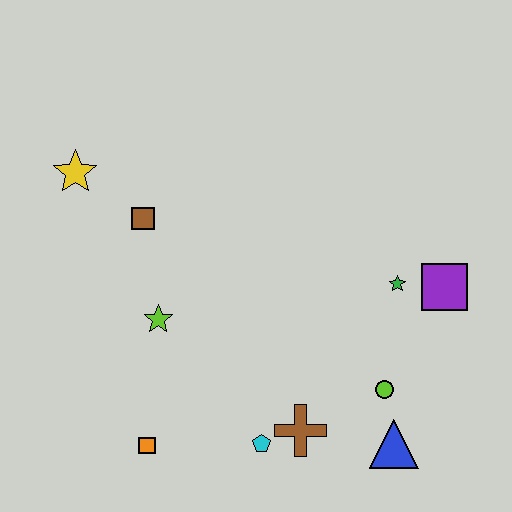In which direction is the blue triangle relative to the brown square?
The blue triangle is to the right of the brown square.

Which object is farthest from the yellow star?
The blue triangle is farthest from the yellow star.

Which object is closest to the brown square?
The yellow star is closest to the brown square.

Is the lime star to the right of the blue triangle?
No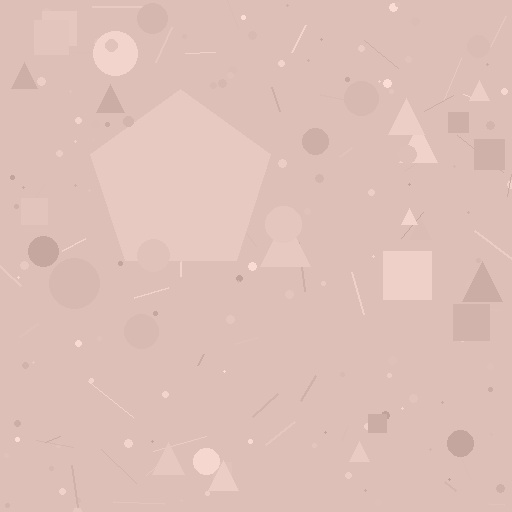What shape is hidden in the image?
A pentagon is hidden in the image.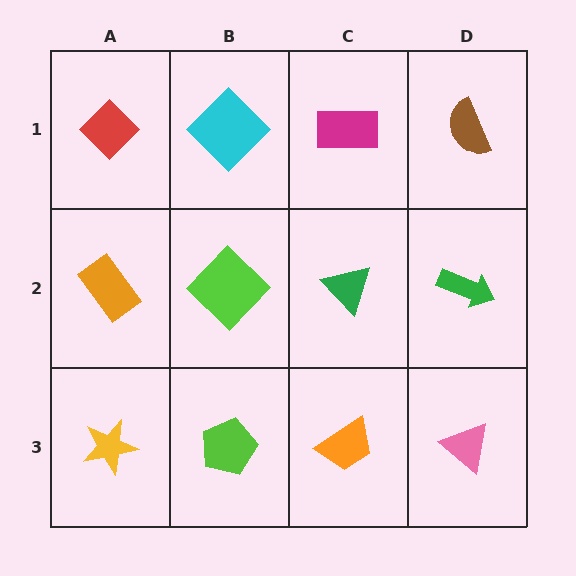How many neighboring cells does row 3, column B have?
3.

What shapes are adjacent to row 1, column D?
A green arrow (row 2, column D), a magenta rectangle (row 1, column C).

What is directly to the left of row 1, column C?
A cyan diamond.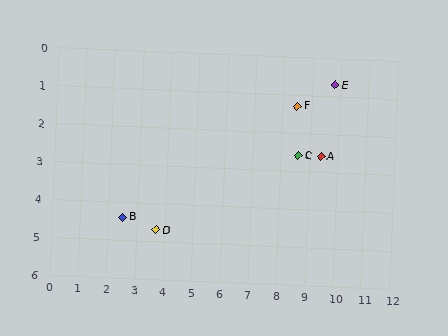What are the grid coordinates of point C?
Point C is at approximately (8.6, 2.6).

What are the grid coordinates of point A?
Point A is at approximately (9.4, 2.6).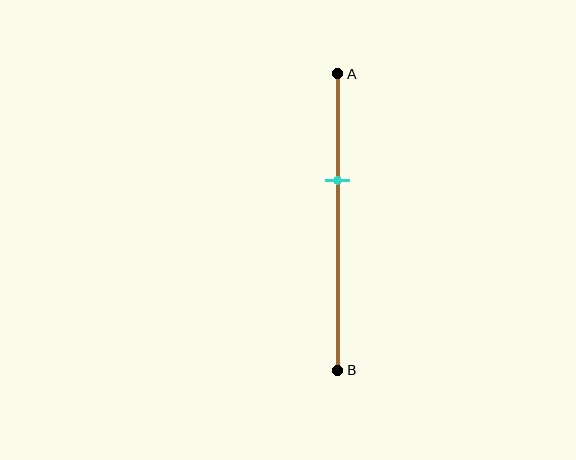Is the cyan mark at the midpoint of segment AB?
No, the mark is at about 35% from A, not at the 50% midpoint.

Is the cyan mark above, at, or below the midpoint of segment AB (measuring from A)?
The cyan mark is above the midpoint of segment AB.